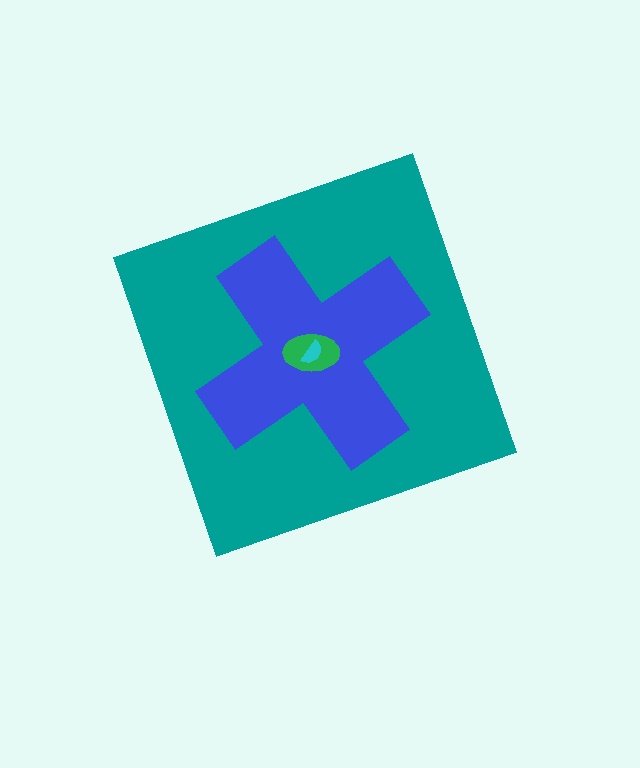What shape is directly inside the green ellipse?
The cyan semicircle.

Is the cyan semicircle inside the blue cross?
Yes.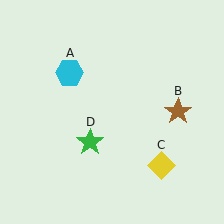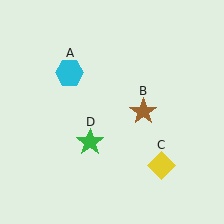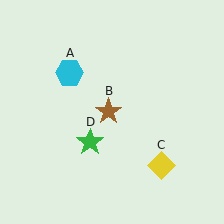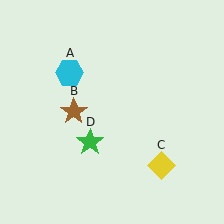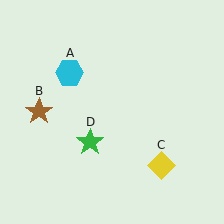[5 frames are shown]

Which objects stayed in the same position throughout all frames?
Cyan hexagon (object A) and yellow diamond (object C) and green star (object D) remained stationary.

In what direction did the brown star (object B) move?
The brown star (object B) moved left.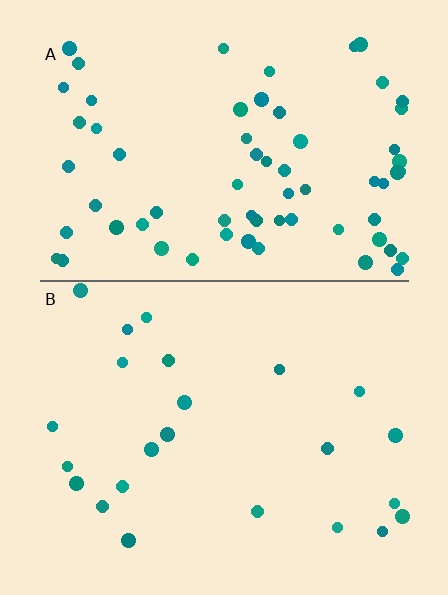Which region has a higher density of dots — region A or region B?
A (the top).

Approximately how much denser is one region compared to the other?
Approximately 2.8× — region A over region B.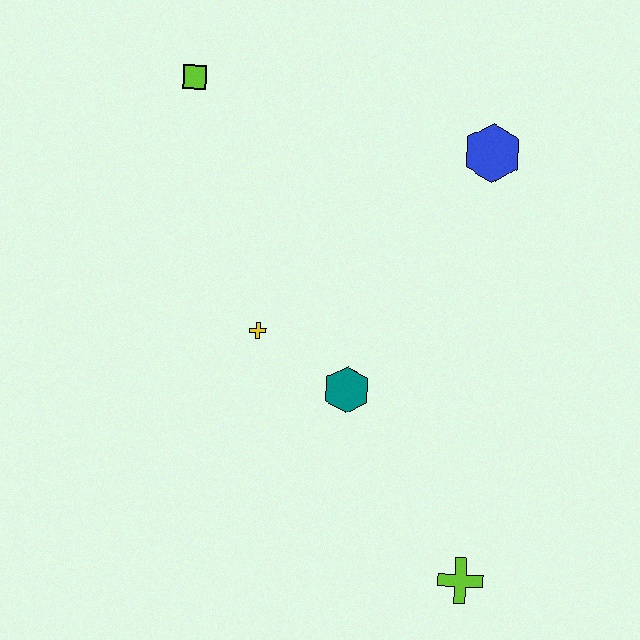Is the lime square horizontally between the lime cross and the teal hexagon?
No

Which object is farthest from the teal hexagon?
The lime square is farthest from the teal hexagon.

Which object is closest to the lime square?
The yellow cross is closest to the lime square.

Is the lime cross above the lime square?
No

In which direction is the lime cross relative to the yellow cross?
The lime cross is below the yellow cross.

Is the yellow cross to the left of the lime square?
No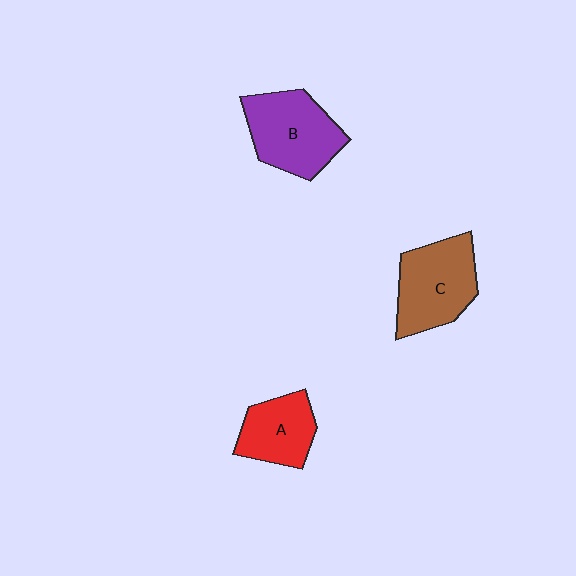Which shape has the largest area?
Shape B (purple).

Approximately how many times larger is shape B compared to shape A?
Approximately 1.4 times.